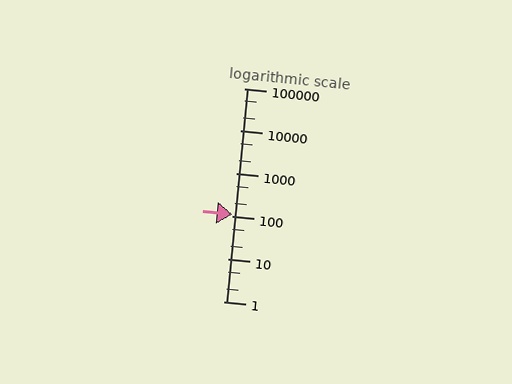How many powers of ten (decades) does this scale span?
The scale spans 5 decades, from 1 to 100000.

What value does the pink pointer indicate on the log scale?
The pointer indicates approximately 110.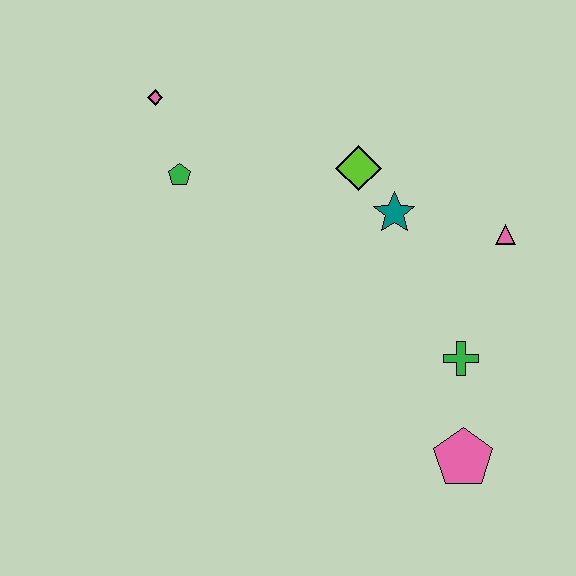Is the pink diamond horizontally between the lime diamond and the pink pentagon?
No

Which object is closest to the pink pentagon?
The green cross is closest to the pink pentagon.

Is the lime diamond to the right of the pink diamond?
Yes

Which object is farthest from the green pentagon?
The pink pentagon is farthest from the green pentagon.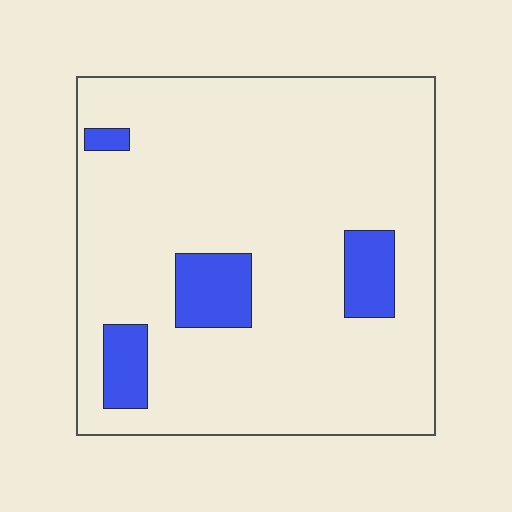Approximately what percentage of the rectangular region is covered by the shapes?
Approximately 10%.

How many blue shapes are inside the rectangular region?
4.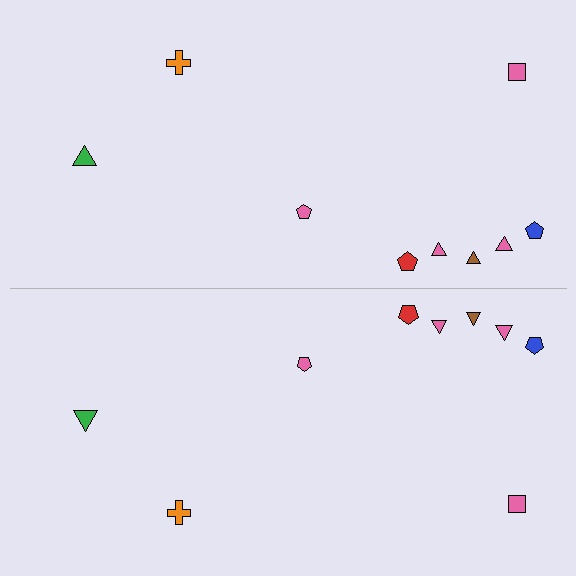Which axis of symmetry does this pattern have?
The pattern has a horizontal axis of symmetry running through the center of the image.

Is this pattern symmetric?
Yes, this pattern has bilateral (reflection) symmetry.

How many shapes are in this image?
There are 18 shapes in this image.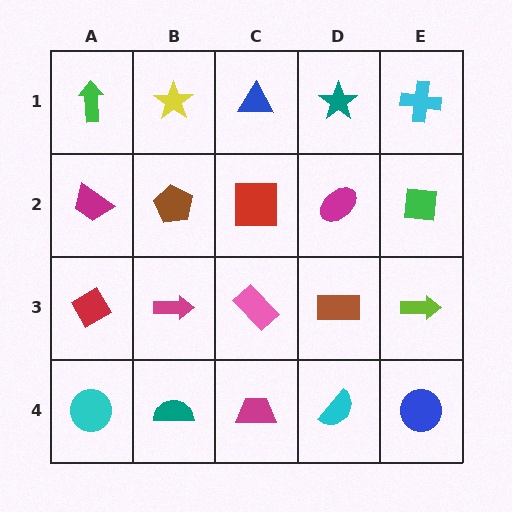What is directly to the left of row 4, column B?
A cyan circle.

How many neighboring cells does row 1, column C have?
3.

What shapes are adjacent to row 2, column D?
A teal star (row 1, column D), a brown rectangle (row 3, column D), a red square (row 2, column C), a green square (row 2, column E).